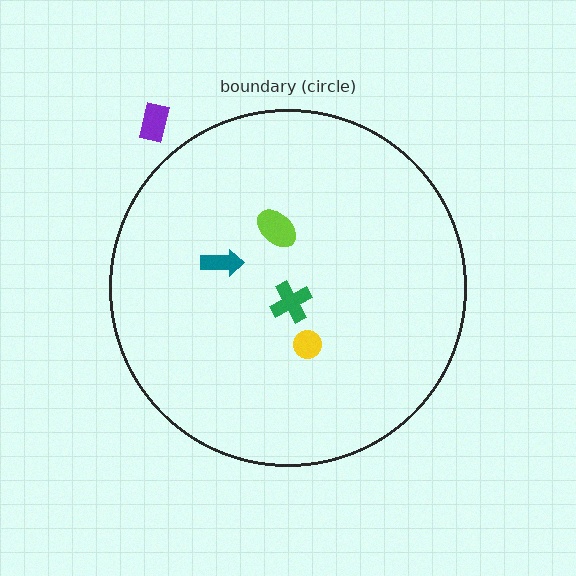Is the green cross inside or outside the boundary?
Inside.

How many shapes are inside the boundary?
4 inside, 1 outside.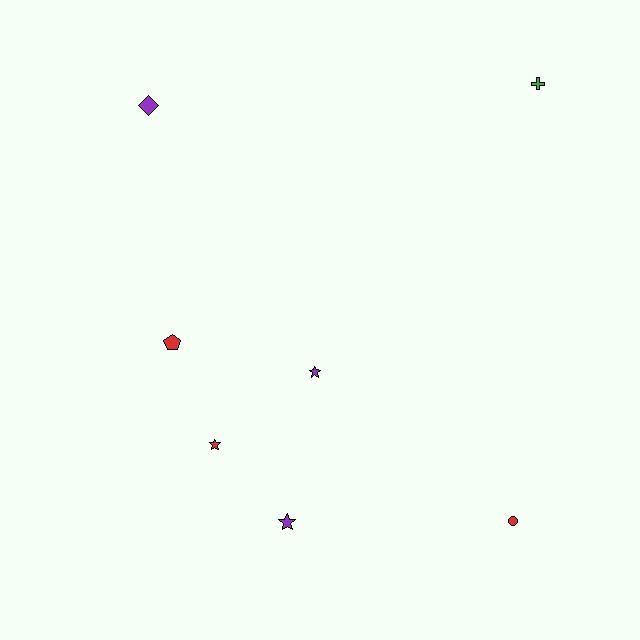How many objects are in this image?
There are 7 objects.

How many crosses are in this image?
There is 1 cross.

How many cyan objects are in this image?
There are no cyan objects.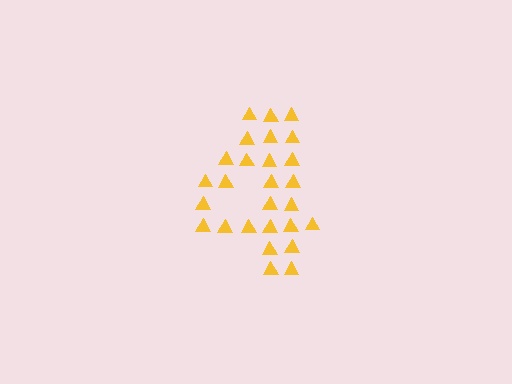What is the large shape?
The large shape is the digit 4.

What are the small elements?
The small elements are triangles.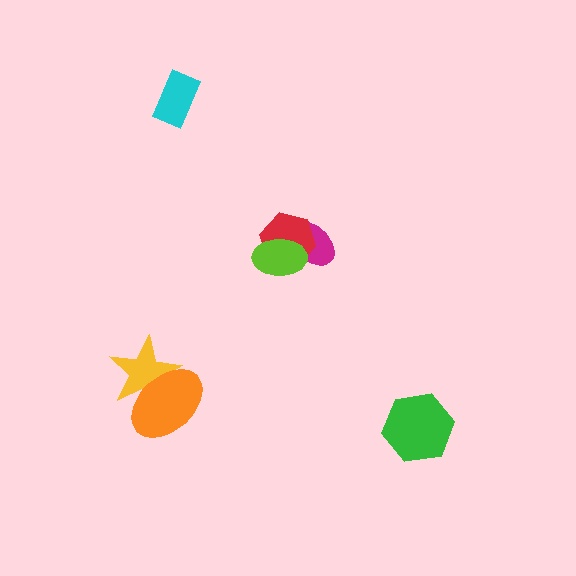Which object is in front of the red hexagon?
The lime ellipse is in front of the red hexagon.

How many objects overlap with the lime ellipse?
2 objects overlap with the lime ellipse.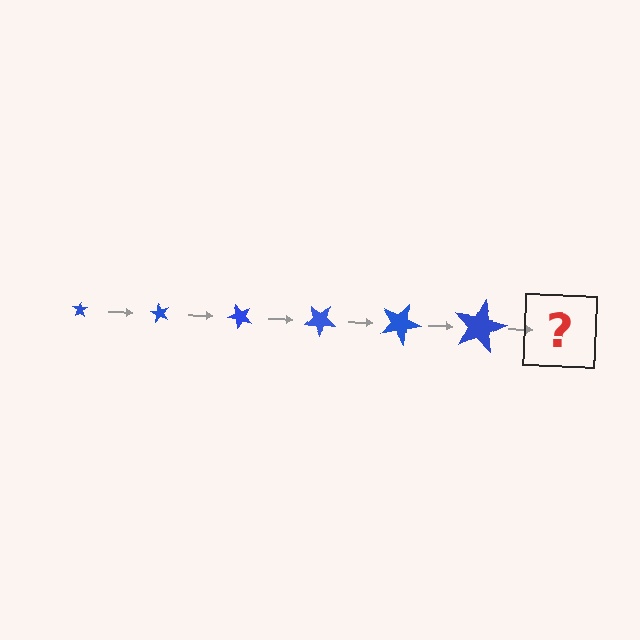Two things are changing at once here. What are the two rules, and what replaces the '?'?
The two rules are that the star grows larger each step and it rotates 60 degrees each step. The '?' should be a star, larger than the previous one and rotated 360 degrees from the start.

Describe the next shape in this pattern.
It should be a star, larger than the previous one and rotated 360 degrees from the start.